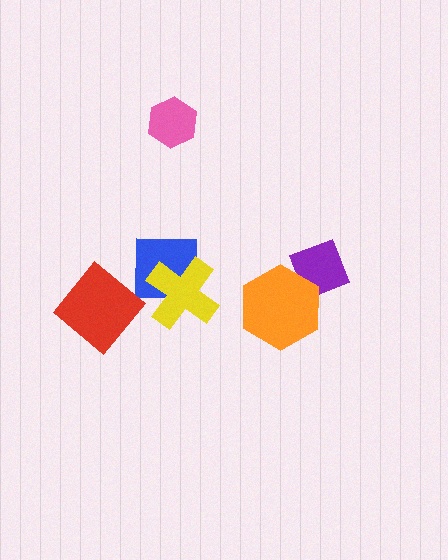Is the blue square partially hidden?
Yes, it is partially covered by another shape.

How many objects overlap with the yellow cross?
1 object overlaps with the yellow cross.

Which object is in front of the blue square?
The yellow cross is in front of the blue square.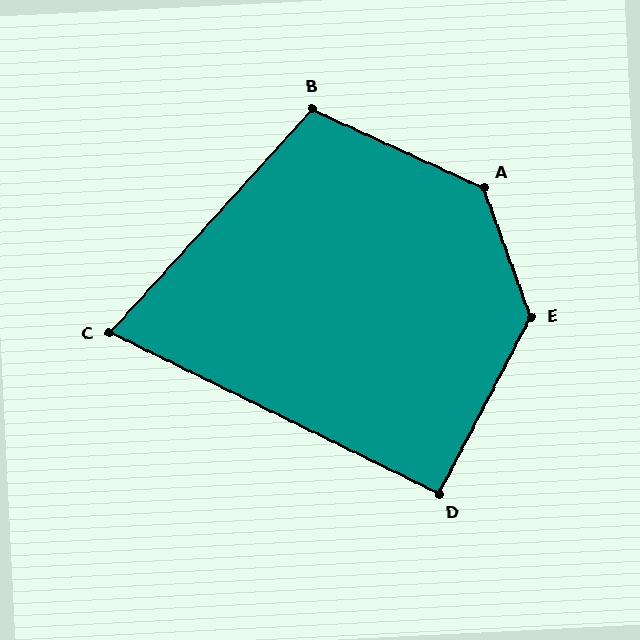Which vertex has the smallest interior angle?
C, at approximately 74 degrees.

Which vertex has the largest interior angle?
A, at approximately 134 degrees.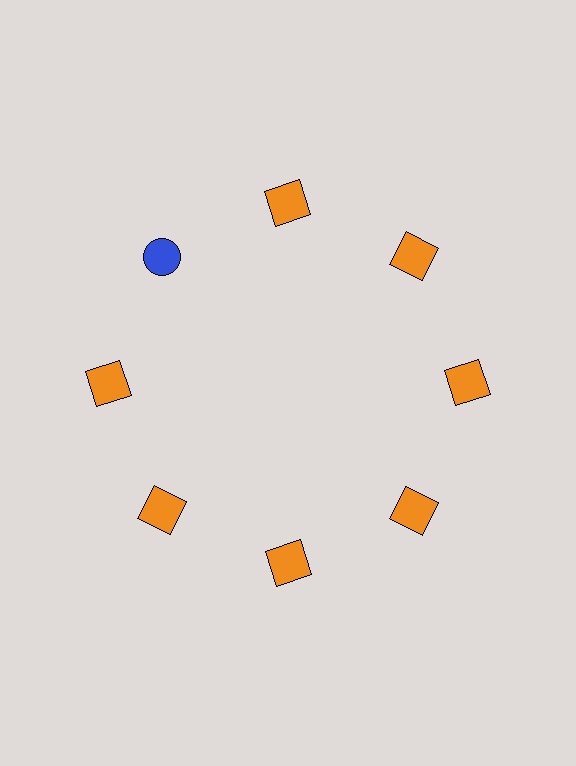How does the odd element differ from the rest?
It differs in both color (blue instead of orange) and shape (circle instead of square).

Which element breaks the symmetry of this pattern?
The blue circle at roughly the 10 o'clock position breaks the symmetry. All other shapes are orange squares.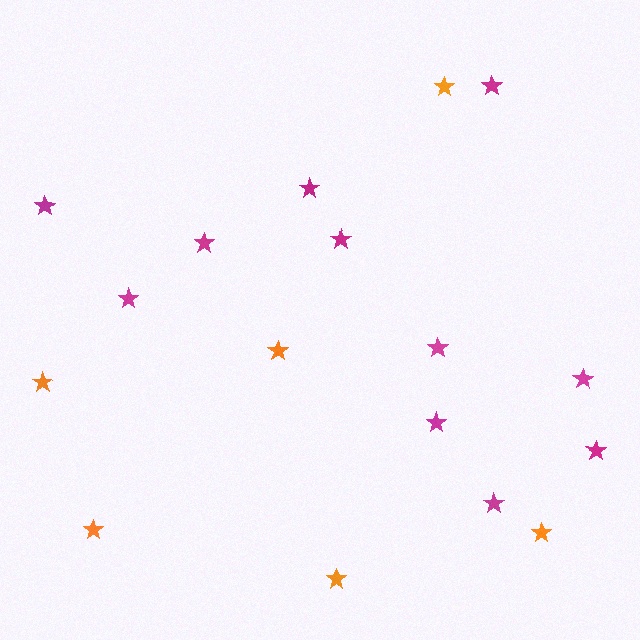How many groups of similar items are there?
There are 2 groups: one group of magenta stars (11) and one group of orange stars (6).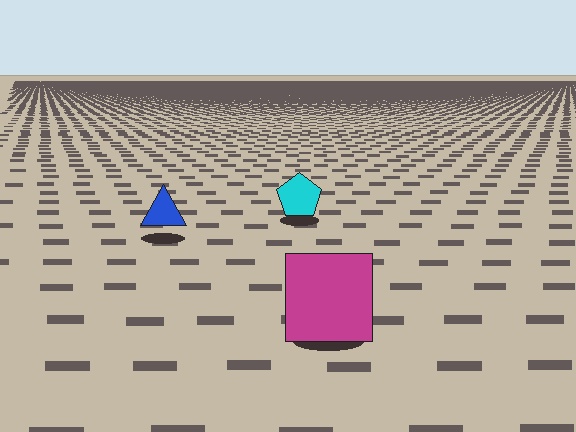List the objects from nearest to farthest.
From nearest to farthest: the magenta square, the blue triangle, the cyan pentagon.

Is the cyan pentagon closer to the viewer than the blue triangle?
No. The blue triangle is closer — you can tell from the texture gradient: the ground texture is coarser near it.